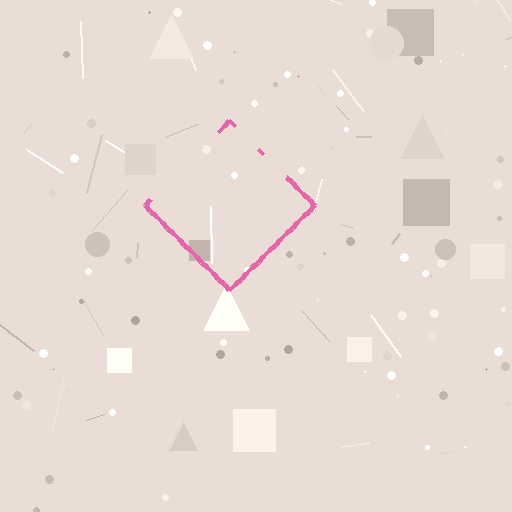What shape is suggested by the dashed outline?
The dashed outline suggests a diamond.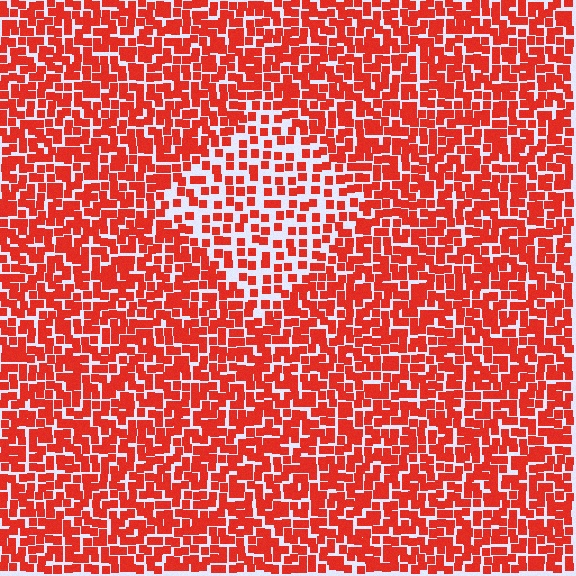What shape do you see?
I see a diamond.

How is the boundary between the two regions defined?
The boundary is defined by a change in element density (approximately 1.9x ratio). All elements are the same color, size, and shape.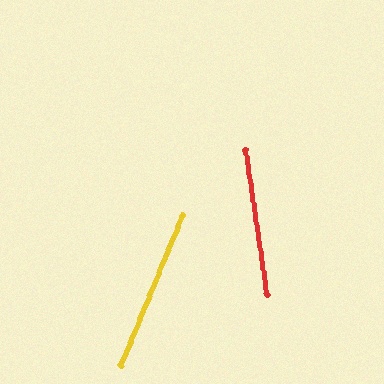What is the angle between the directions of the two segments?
Approximately 31 degrees.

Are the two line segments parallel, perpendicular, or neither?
Neither parallel nor perpendicular — they differ by about 31°.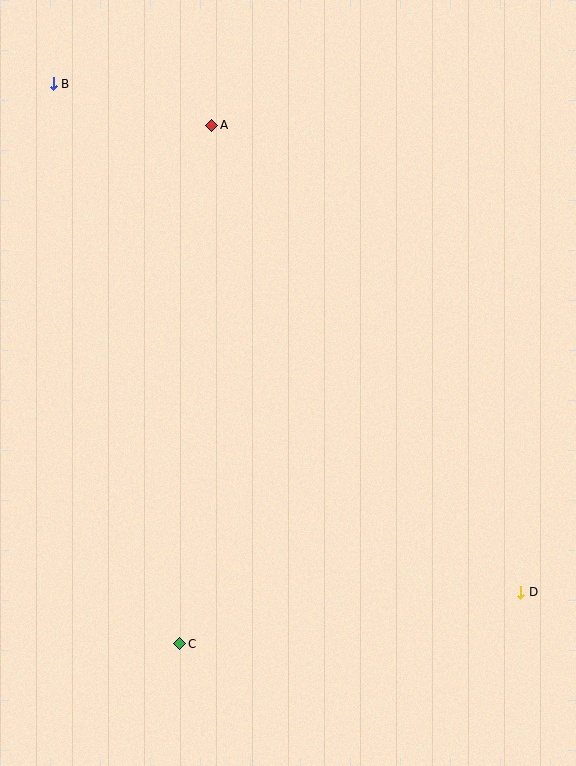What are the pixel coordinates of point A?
Point A is at (212, 125).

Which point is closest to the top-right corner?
Point A is closest to the top-right corner.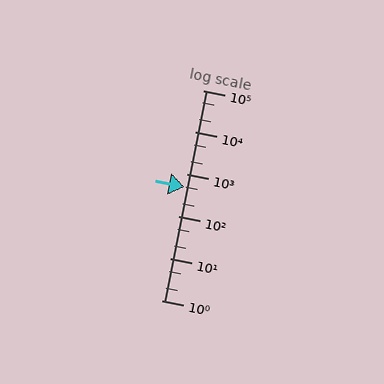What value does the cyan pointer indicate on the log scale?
The pointer indicates approximately 510.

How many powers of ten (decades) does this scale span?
The scale spans 5 decades, from 1 to 100000.